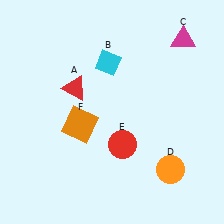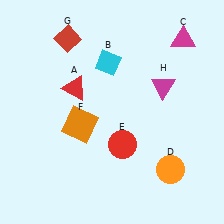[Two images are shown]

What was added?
A red diamond (G), a magenta triangle (H) were added in Image 2.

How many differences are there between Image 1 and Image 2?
There are 2 differences between the two images.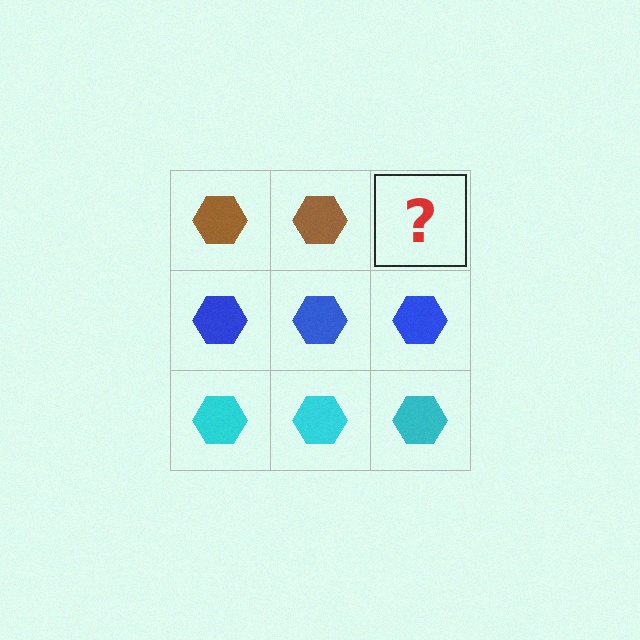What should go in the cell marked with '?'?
The missing cell should contain a brown hexagon.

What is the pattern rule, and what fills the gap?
The rule is that each row has a consistent color. The gap should be filled with a brown hexagon.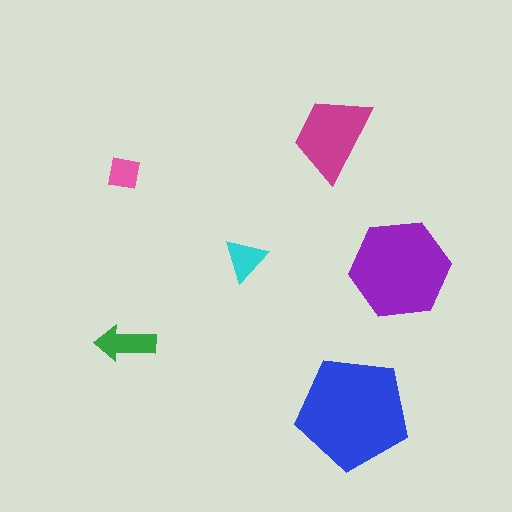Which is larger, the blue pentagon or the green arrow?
The blue pentagon.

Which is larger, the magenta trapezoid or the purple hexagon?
The purple hexagon.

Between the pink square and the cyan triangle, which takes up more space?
The cyan triangle.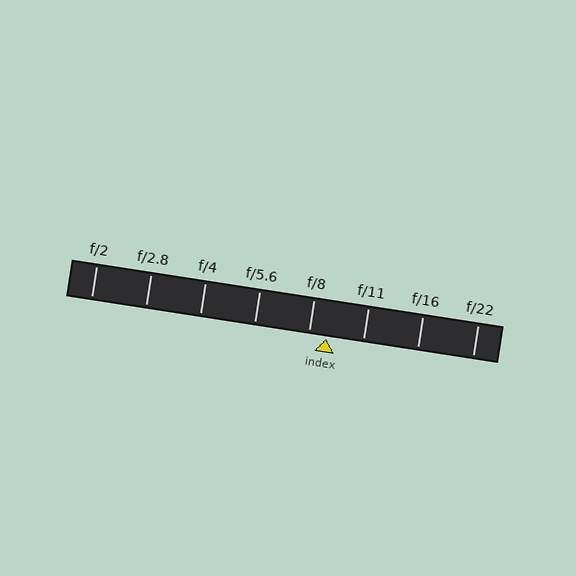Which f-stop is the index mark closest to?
The index mark is closest to f/8.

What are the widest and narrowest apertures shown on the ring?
The widest aperture shown is f/2 and the narrowest is f/22.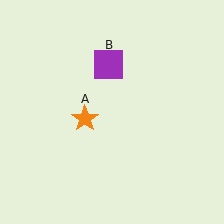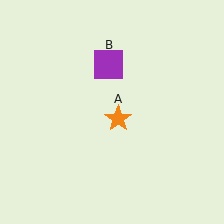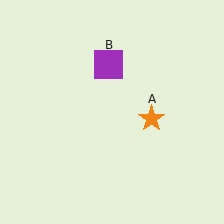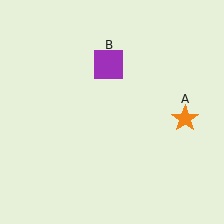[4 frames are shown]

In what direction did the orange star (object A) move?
The orange star (object A) moved right.